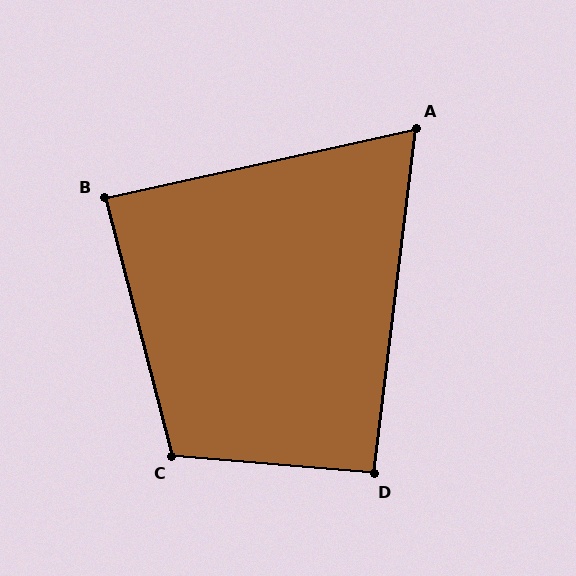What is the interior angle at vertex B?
Approximately 88 degrees (approximately right).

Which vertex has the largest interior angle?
C, at approximately 109 degrees.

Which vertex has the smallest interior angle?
A, at approximately 71 degrees.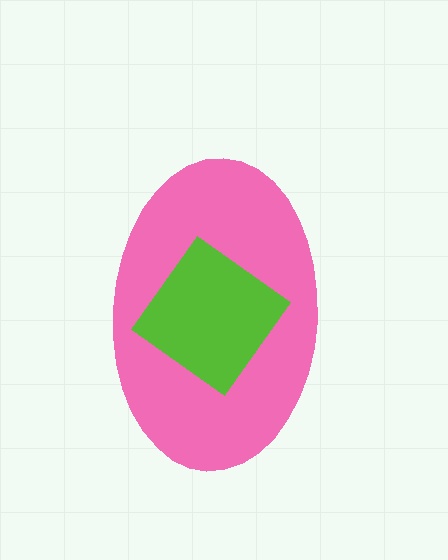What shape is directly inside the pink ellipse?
The lime diamond.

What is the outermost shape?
The pink ellipse.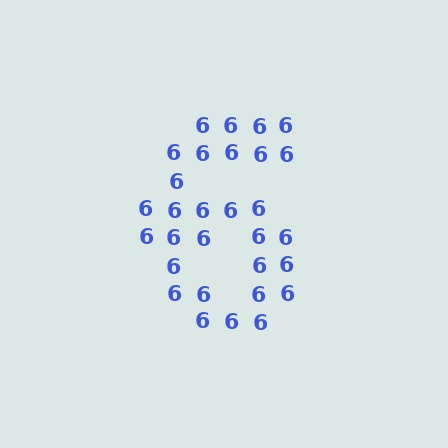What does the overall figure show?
The overall figure shows the digit 6.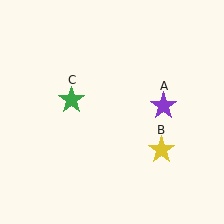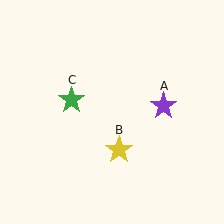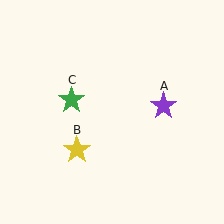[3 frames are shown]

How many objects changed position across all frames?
1 object changed position: yellow star (object B).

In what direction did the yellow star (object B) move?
The yellow star (object B) moved left.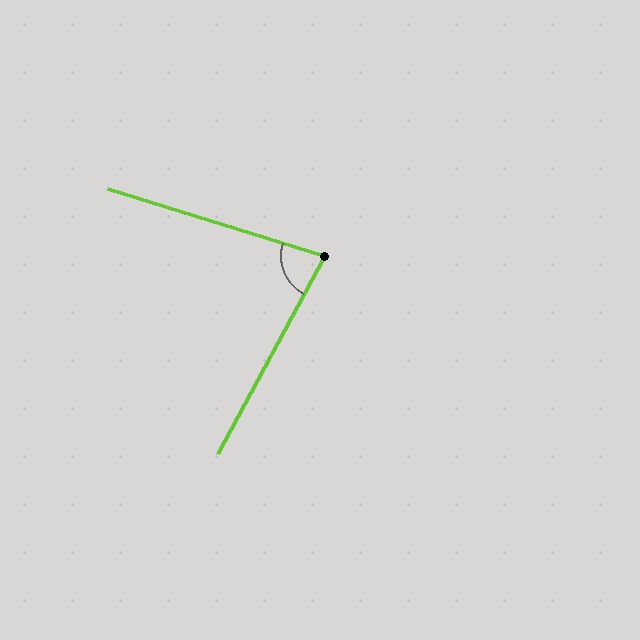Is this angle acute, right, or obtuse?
It is acute.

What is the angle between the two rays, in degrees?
Approximately 79 degrees.